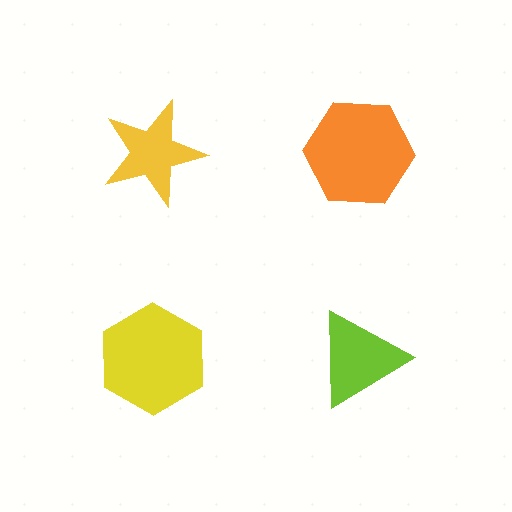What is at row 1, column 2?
An orange hexagon.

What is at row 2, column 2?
A lime triangle.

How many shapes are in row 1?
2 shapes.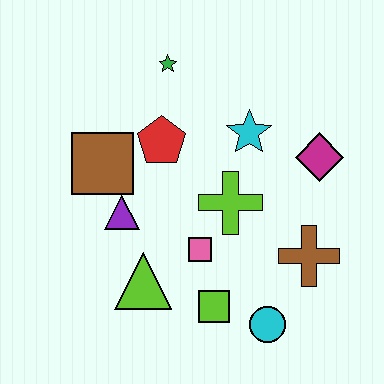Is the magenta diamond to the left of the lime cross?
No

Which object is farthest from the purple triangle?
The magenta diamond is farthest from the purple triangle.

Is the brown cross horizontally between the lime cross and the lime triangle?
No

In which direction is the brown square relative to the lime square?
The brown square is above the lime square.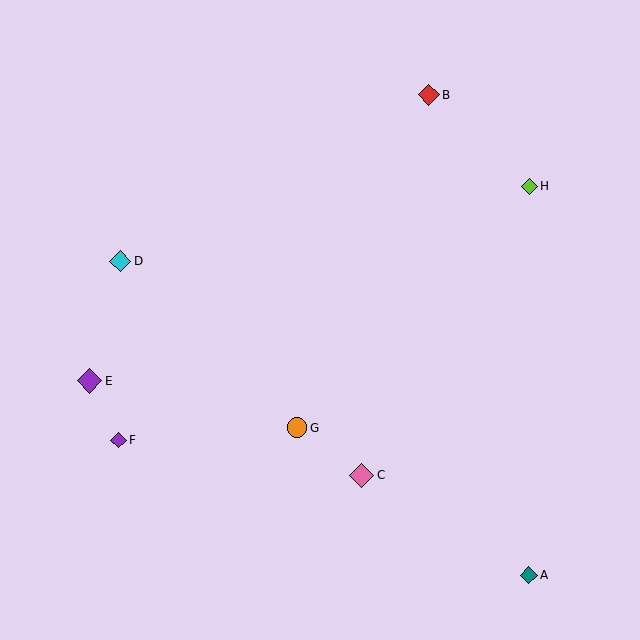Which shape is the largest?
The purple diamond (labeled E) is the largest.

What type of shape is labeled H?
Shape H is a lime diamond.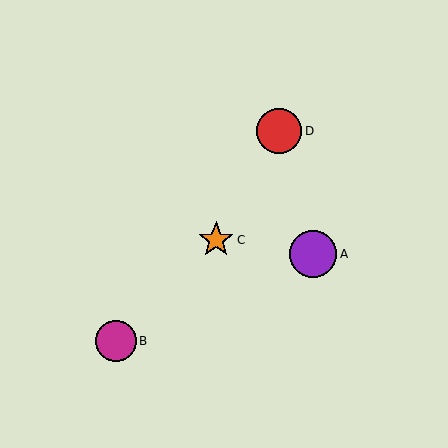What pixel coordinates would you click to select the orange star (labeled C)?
Click at (216, 240) to select the orange star C.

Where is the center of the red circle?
The center of the red circle is at (279, 131).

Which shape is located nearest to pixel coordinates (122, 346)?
The magenta circle (labeled B) at (116, 341) is nearest to that location.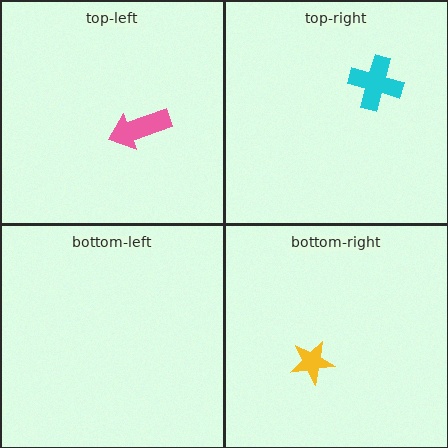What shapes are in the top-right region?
The cyan cross.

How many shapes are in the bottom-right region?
1.